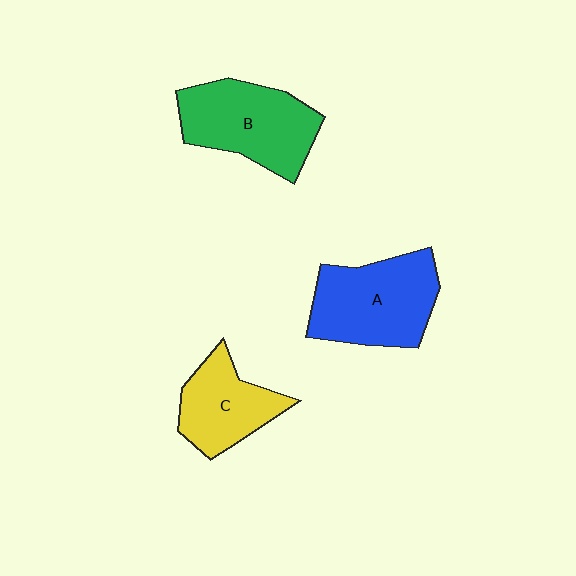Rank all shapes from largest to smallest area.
From largest to smallest: A (blue), B (green), C (yellow).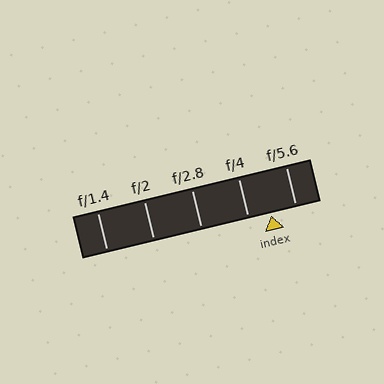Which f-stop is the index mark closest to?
The index mark is closest to f/4.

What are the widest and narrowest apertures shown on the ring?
The widest aperture shown is f/1.4 and the narrowest is f/5.6.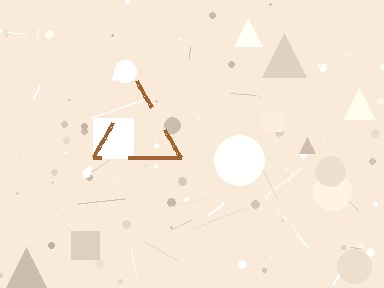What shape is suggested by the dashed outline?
The dashed outline suggests a triangle.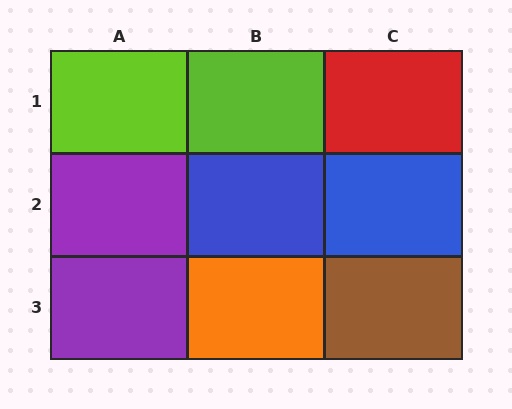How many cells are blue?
2 cells are blue.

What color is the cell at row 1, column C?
Red.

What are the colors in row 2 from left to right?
Purple, blue, blue.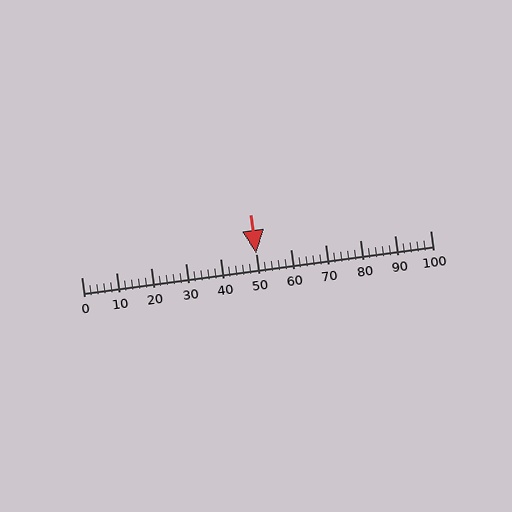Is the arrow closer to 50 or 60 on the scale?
The arrow is closer to 50.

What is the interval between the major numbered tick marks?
The major tick marks are spaced 10 units apart.